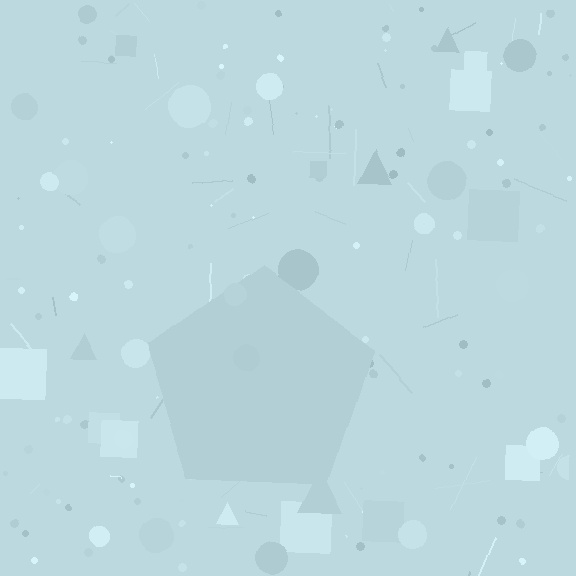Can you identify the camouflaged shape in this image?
The camouflaged shape is a pentagon.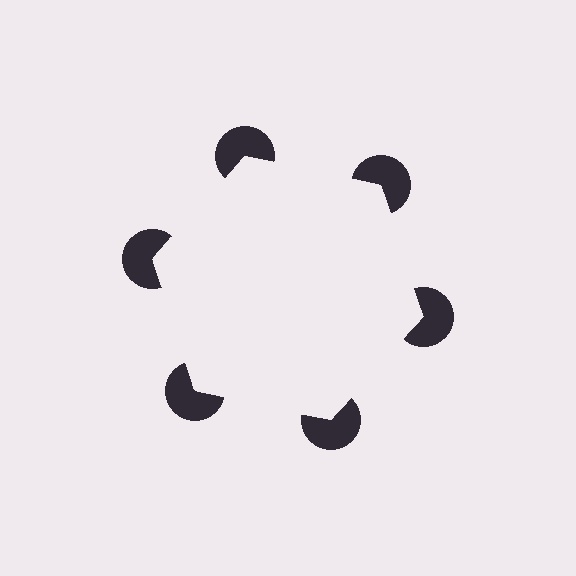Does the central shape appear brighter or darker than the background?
It typically appears slightly brighter than the background, even though no actual brightness change is drawn.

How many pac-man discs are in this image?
There are 6 — one at each vertex of the illusory hexagon.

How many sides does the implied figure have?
6 sides.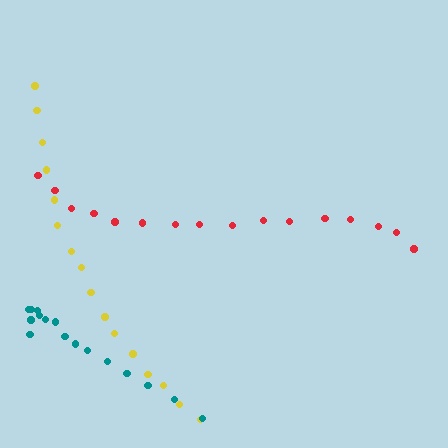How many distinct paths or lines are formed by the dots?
There are 3 distinct paths.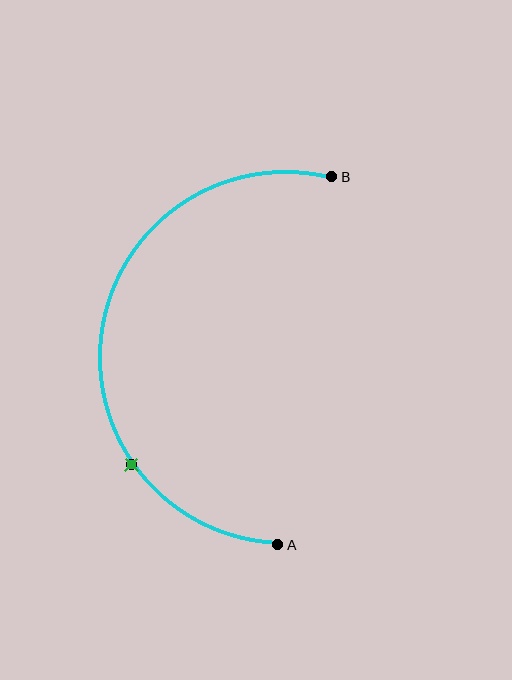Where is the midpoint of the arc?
The arc midpoint is the point on the curve farthest from the straight line joining A and B. It sits to the left of that line.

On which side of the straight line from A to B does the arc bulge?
The arc bulges to the left of the straight line connecting A and B.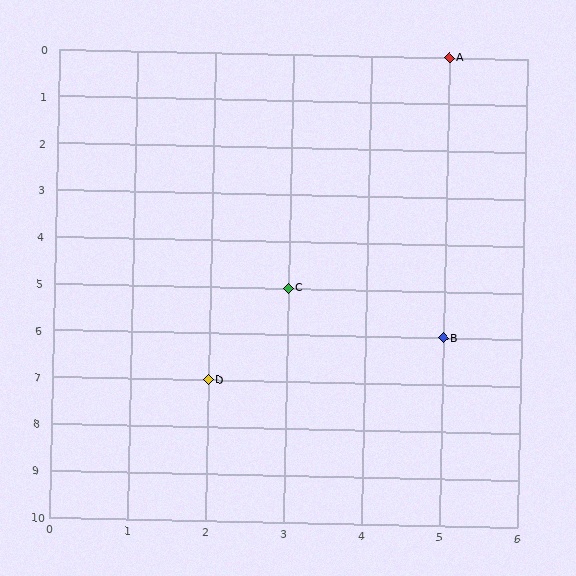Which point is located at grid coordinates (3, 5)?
Point C is at (3, 5).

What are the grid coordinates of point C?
Point C is at grid coordinates (3, 5).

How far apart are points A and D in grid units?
Points A and D are 3 columns and 7 rows apart (about 7.6 grid units diagonally).